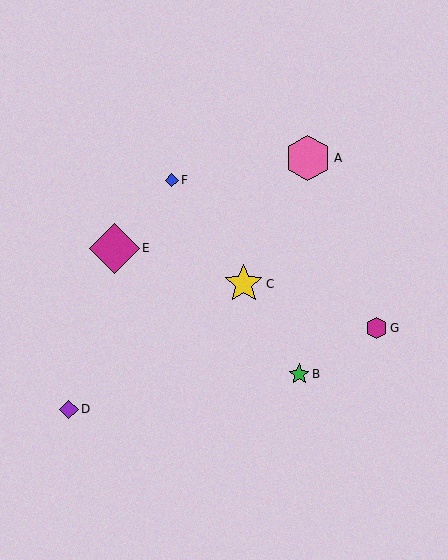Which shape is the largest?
The magenta diamond (labeled E) is the largest.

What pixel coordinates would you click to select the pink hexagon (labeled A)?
Click at (308, 158) to select the pink hexagon A.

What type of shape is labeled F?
Shape F is a blue diamond.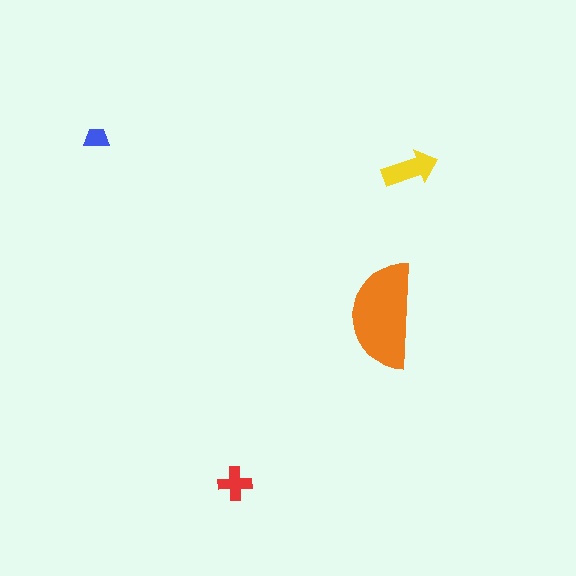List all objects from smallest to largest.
The blue trapezoid, the red cross, the yellow arrow, the orange semicircle.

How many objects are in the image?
There are 4 objects in the image.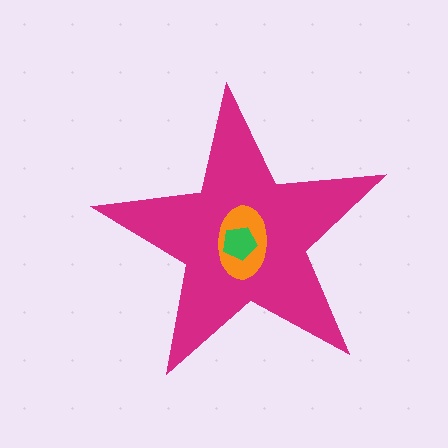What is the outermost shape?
The magenta star.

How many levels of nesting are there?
3.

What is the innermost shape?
The green pentagon.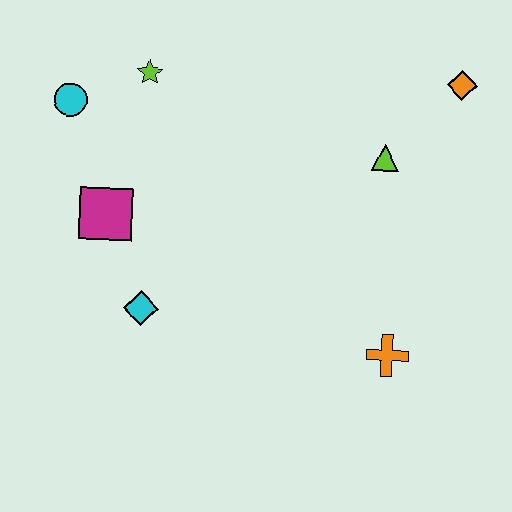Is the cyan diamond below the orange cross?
No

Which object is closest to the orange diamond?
The lime triangle is closest to the orange diamond.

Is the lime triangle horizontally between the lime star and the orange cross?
Yes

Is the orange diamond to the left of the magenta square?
No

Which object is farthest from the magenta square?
The orange diamond is farthest from the magenta square.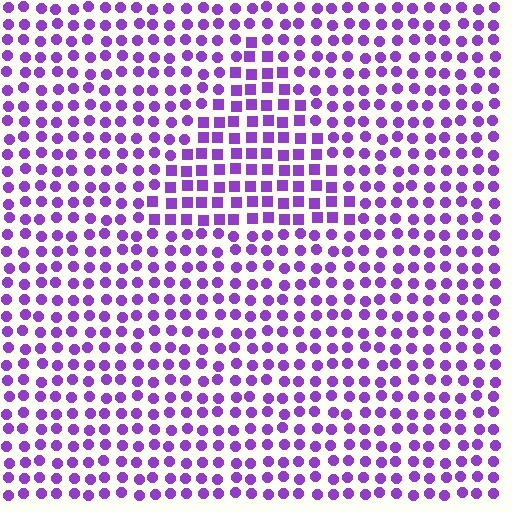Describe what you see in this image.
The image is filled with small purple elements arranged in a uniform grid. A triangle-shaped region contains squares, while the surrounding area contains circles. The boundary is defined purely by the change in element shape.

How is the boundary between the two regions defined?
The boundary is defined by a change in element shape: squares inside vs. circles outside. All elements share the same color and spacing.